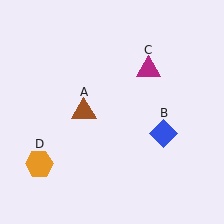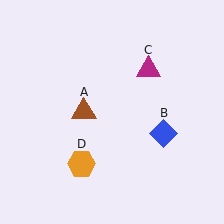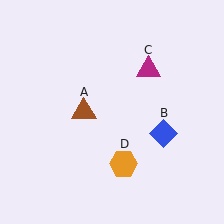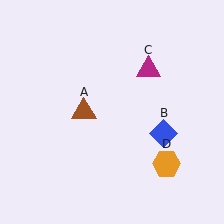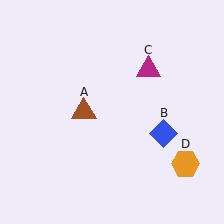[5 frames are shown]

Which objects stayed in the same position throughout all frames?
Brown triangle (object A) and blue diamond (object B) and magenta triangle (object C) remained stationary.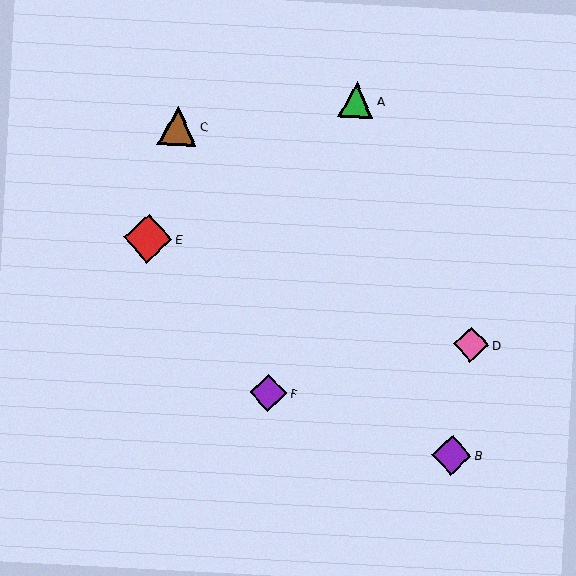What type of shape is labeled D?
Shape D is a pink diamond.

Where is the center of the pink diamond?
The center of the pink diamond is at (471, 344).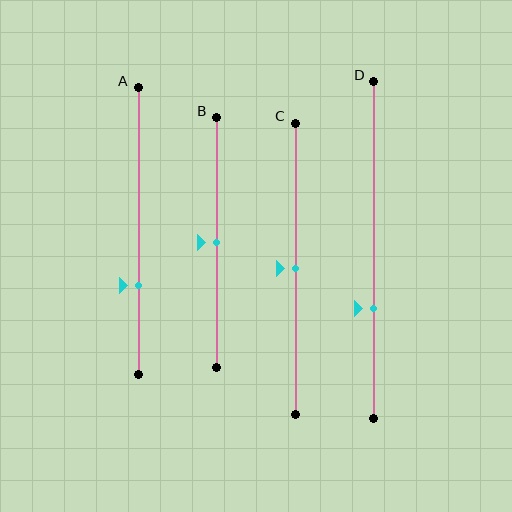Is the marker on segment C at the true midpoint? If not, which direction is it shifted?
Yes, the marker on segment C is at the true midpoint.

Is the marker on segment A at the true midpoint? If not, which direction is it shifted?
No, the marker on segment A is shifted downward by about 19% of the segment length.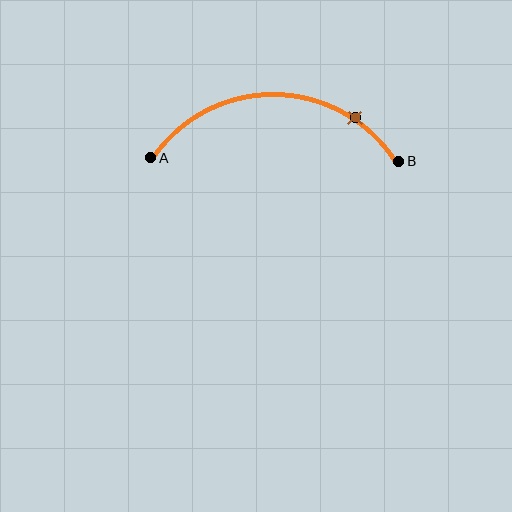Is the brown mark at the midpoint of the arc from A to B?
No. The brown mark lies on the arc but is closer to endpoint B. The arc midpoint would be at the point on the curve equidistant along the arc from both A and B.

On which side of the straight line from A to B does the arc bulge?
The arc bulges above the straight line connecting A and B.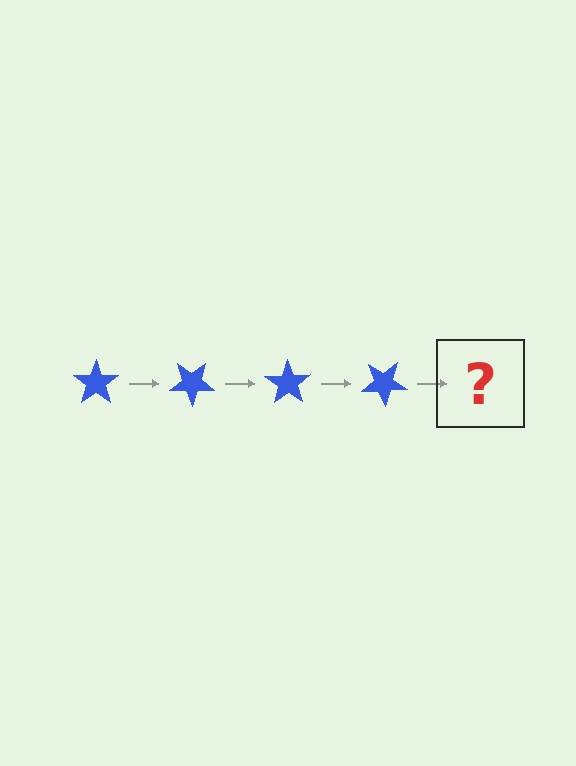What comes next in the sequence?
The next element should be a blue star rotated 140 degrees.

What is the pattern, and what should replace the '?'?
The pattern is that the star rotates 35 degrees each step. The '?' should be a blue star rotated 140 degrees.